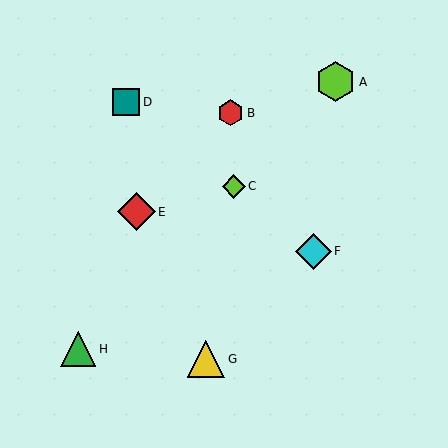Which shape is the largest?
The lime hexagon (labeled A) is the largest.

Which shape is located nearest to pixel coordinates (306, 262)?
The cyan diamond (labeled F) at (313, 251) is nearest to that location.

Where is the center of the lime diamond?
The center of the lime diamond is at (234, 186).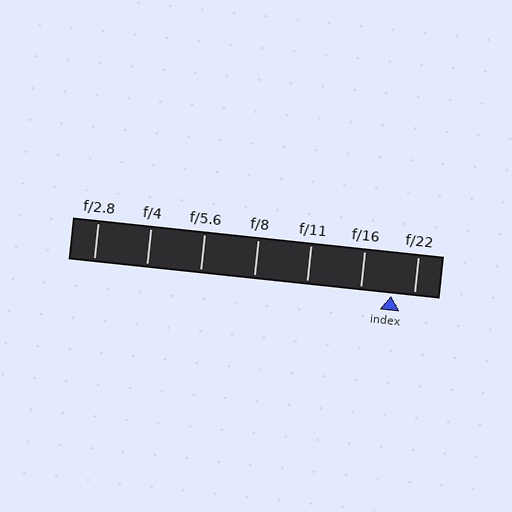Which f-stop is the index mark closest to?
The index mark is closest to f/22.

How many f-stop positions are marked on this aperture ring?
There are 7 f-stop positions marked.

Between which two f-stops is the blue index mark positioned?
The index mark is between f/16 and f/22.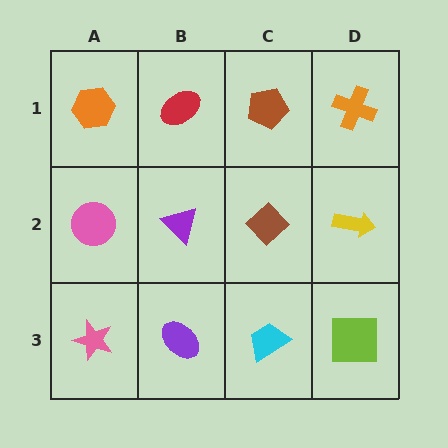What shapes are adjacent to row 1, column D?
A yellow arrow (row 2, column D), a brown pentagon (row 1, column C).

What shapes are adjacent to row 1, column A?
A pink circle (row 2, column A), a red ellipse (row 1, column B).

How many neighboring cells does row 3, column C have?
3.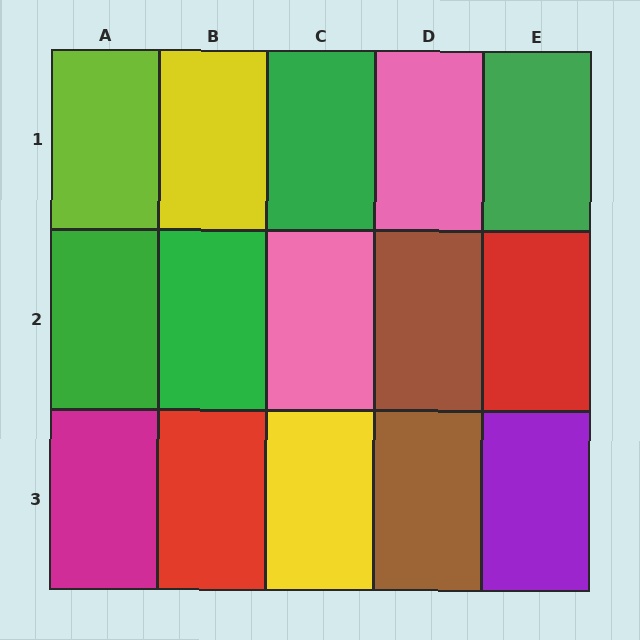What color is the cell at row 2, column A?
Green.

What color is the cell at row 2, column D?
Brown.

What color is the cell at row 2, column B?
Green.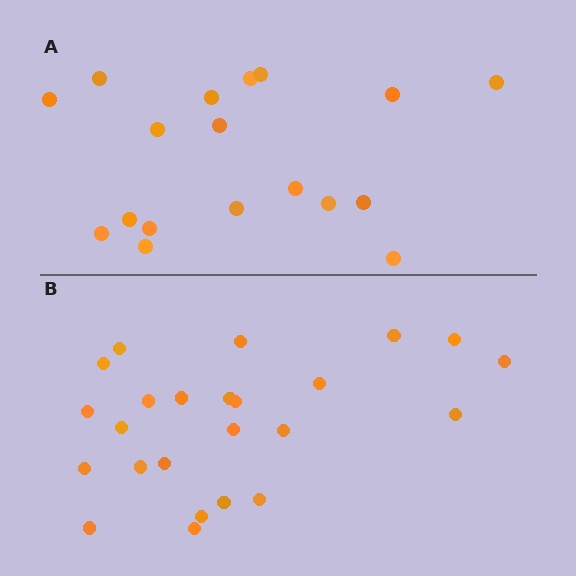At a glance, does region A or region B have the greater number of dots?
Region B (the bottom region) has more dots.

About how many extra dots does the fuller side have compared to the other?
Region B has about 6 more dots than region A.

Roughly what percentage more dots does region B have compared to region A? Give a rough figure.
About 35% more.